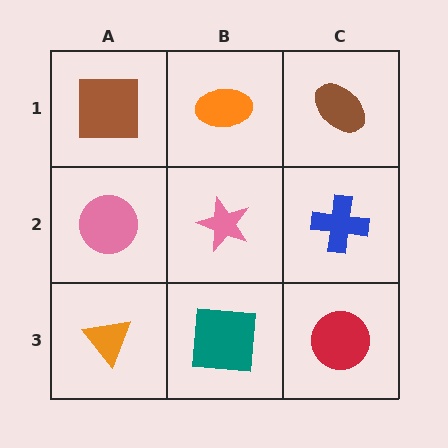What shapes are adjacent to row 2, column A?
A brown square (row 1, column A), an orange triangle (row 3, column A), a pink star (row 2, column B).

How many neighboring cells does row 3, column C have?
2.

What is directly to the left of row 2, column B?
A pink circle.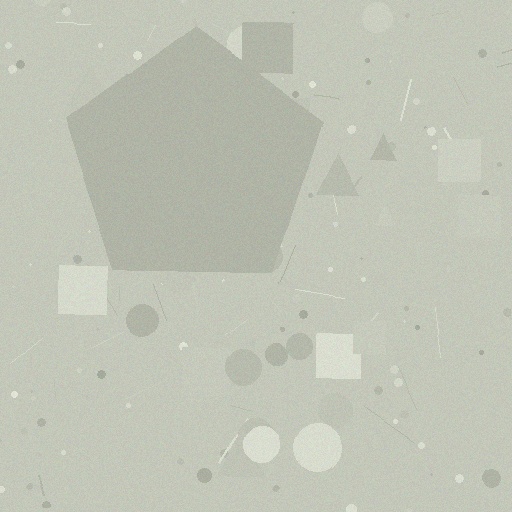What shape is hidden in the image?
A pentagon is hidden in the image.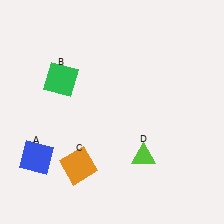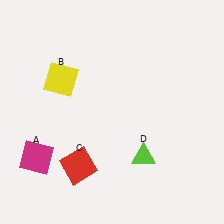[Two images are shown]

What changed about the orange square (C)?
In Image 1, C is orange. In Image 2, it changed to red.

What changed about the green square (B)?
In Image 1, B is green. In Image 2, it changed to yellow.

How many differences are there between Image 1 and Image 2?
There are 3 differences between the two images.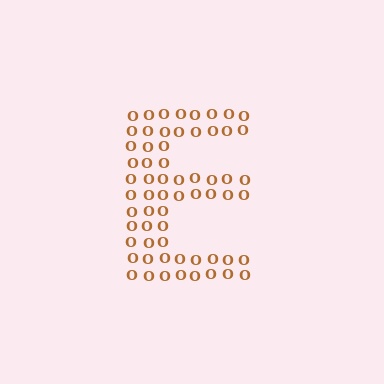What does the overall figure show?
The overall figure shows the letter E.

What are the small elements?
The small elements are letter O's.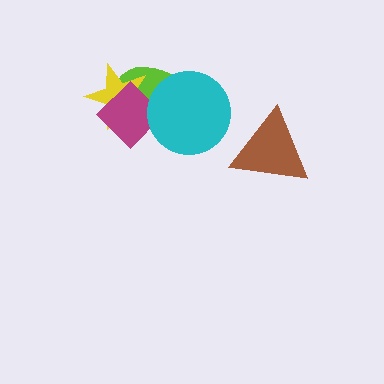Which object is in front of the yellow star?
The magenta diamond is in front of the yellow star.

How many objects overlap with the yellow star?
2 objects overlap with the yellow star.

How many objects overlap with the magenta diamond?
3 objects overlap with the magenta diamond.